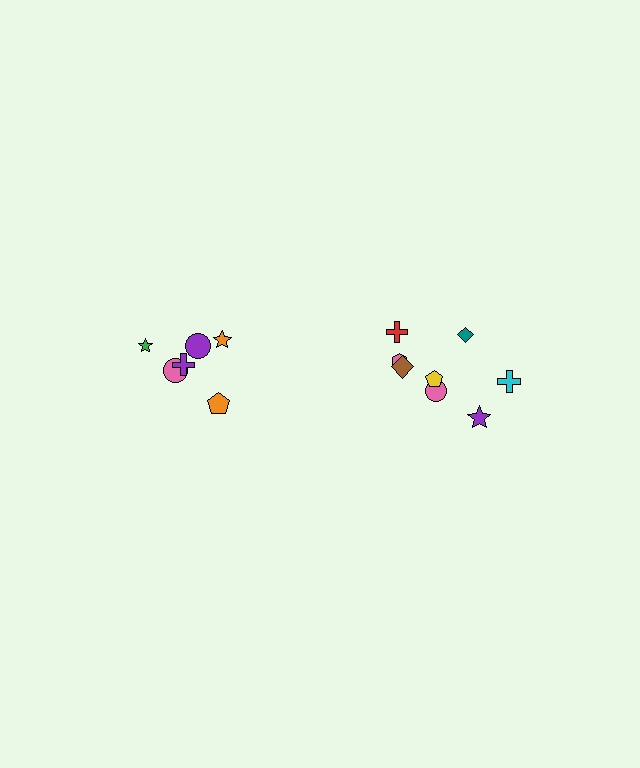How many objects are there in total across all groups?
There are 14 objects.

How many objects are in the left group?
There are 6 objects.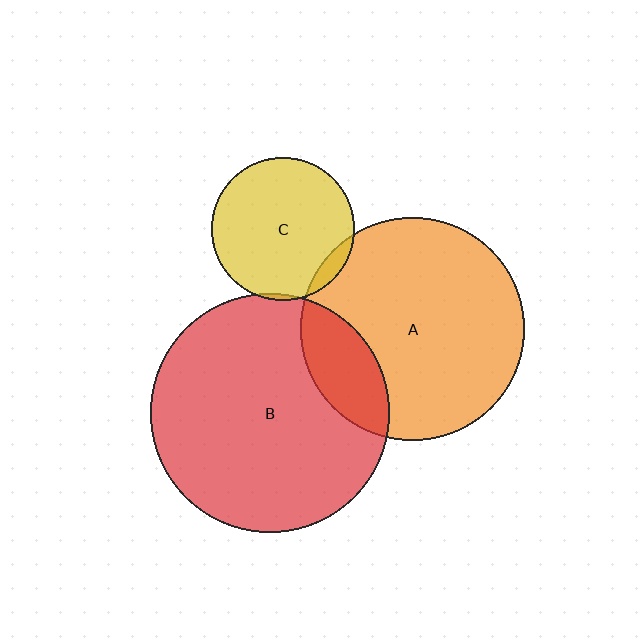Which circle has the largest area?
Circle B (red).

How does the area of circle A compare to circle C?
Approximately 2.5 times.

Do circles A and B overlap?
Yes.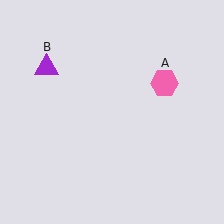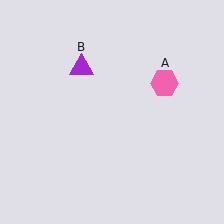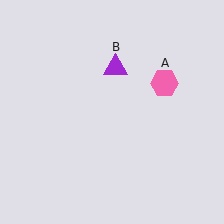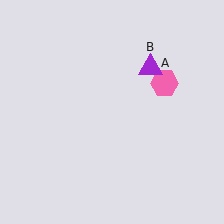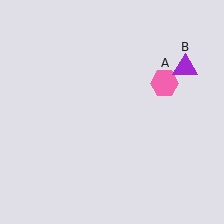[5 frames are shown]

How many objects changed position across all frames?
1 object changed position: purple triangle (object B).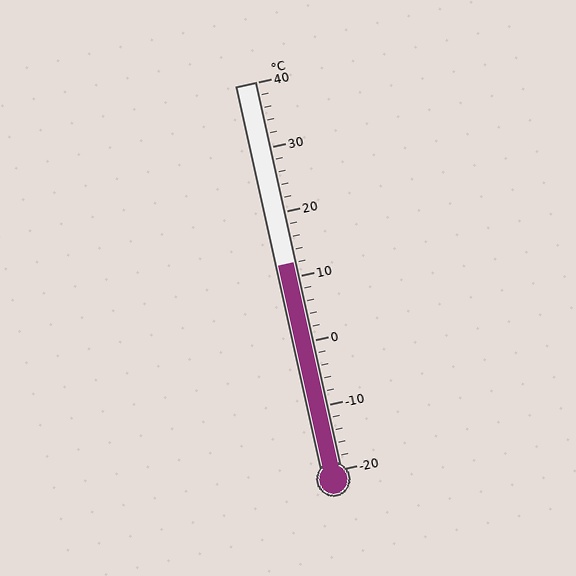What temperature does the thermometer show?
The thermometer shows approximately 12°C.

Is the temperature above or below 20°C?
The temperature is below 20°C.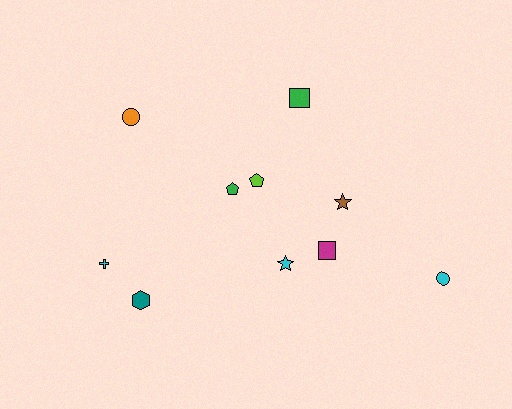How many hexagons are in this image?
There is 1 hexagon.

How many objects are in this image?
There are 10 objects.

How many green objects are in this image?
There are 2 green objects.